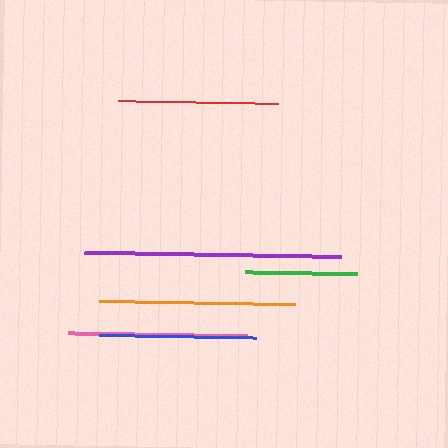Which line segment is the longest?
The purple line is the longest at approximately 257 pixels.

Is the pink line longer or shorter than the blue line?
The pink line is longer than the blue line.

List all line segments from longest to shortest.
From longest to shortest: purple, orange, pink, red, blue, green.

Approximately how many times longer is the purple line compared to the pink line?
The purple line is approximately 1.4 times the length of the pink line.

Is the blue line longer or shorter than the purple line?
The purple line is longer than the blue line.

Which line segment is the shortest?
The green line is the shortest at approximately 112 pixels.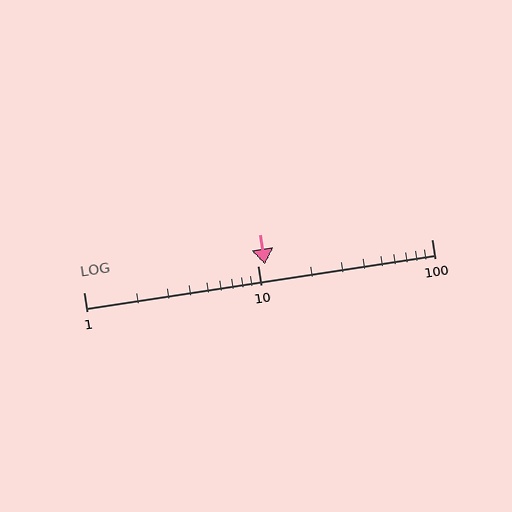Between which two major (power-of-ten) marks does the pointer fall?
The pointer is between 10 and 100.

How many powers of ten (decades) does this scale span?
The scale spans 2 decades, from 1 to 100.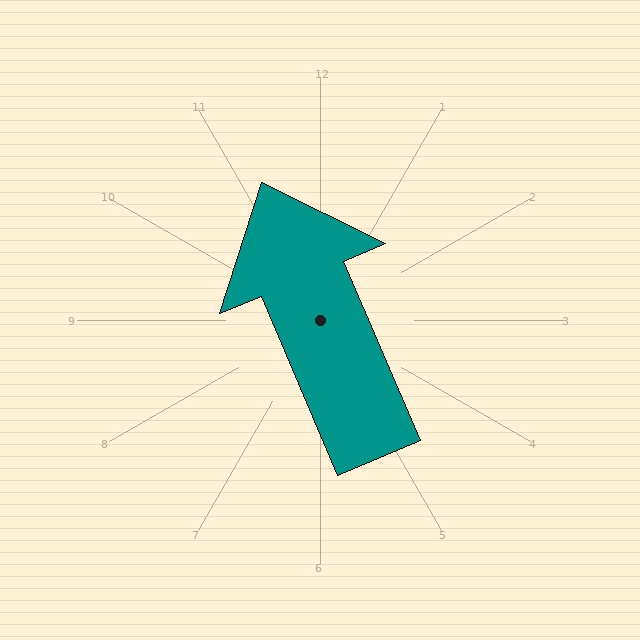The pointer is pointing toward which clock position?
Roughly 11 o'clock.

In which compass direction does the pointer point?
Northwest.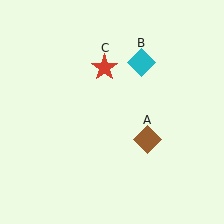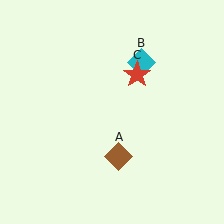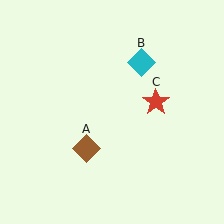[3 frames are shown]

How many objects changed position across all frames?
2 objects changed position: brown diamond (object A), red star (object C).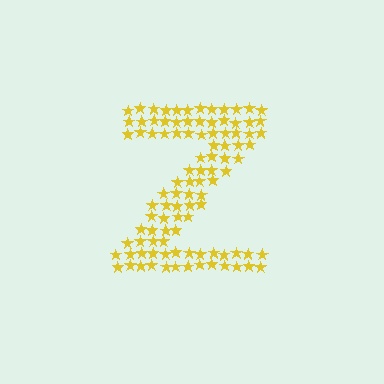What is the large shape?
The large shape is the letter Z.